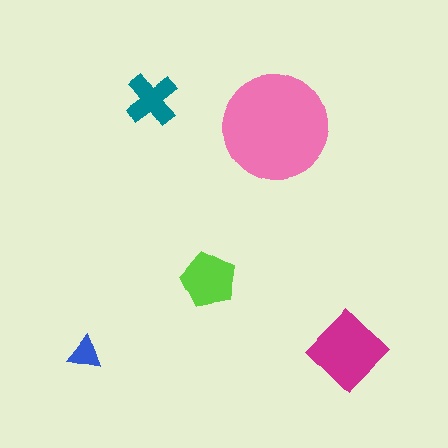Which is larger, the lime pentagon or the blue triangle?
The lime pentagon.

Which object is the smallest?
The blue triangle.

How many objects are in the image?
There are 5 objects in the image.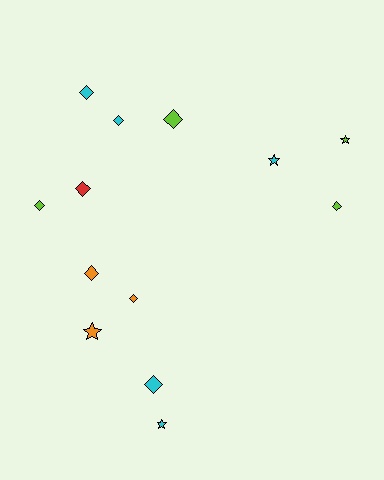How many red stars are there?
There are no red stars.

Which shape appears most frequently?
Diamond, with 9 objects.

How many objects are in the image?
There are 13 objects.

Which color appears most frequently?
Cyan, with 5 objects.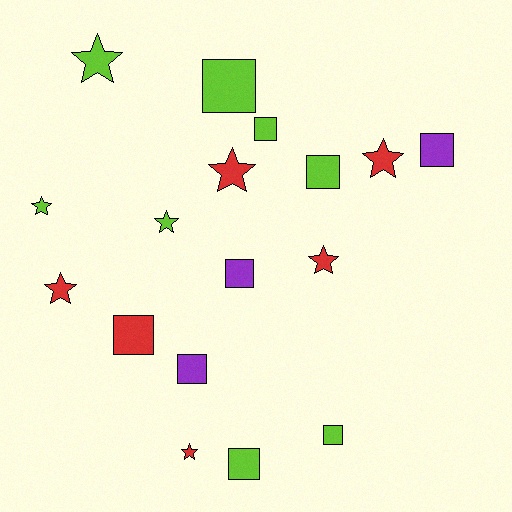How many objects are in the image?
There are 17 objects.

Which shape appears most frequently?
Square, with 9 objects.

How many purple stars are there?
There are no purple stars.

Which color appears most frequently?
Lime, with 8 objects.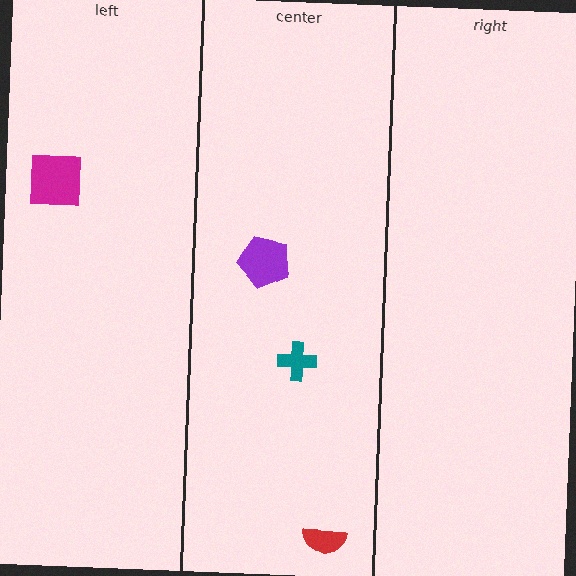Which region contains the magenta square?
The left region.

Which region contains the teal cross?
The center region.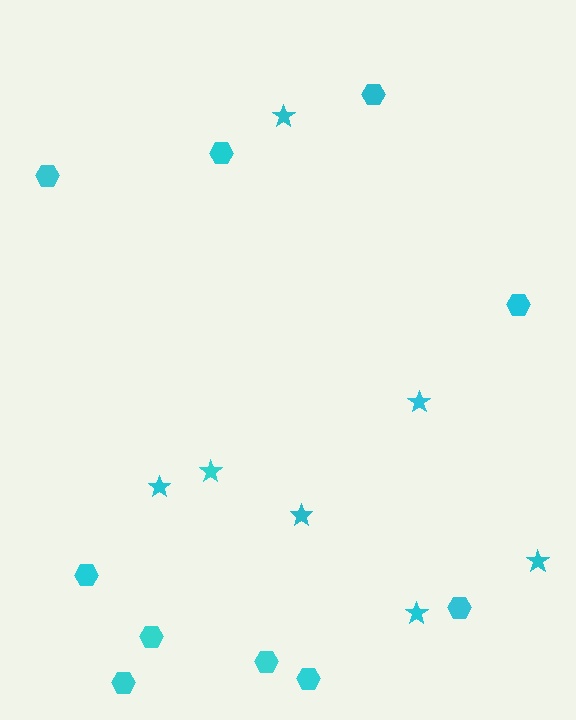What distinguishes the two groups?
There are 2 groups: one group of hexagons (10) and one group of stars (7).